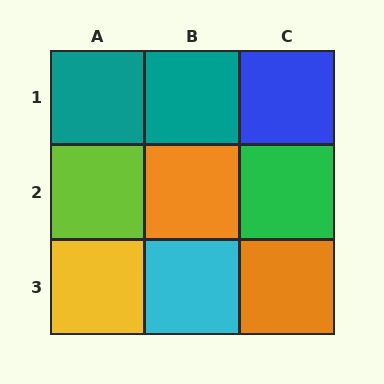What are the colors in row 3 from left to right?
Yellow, cyan, orange.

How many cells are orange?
2 cells are orange.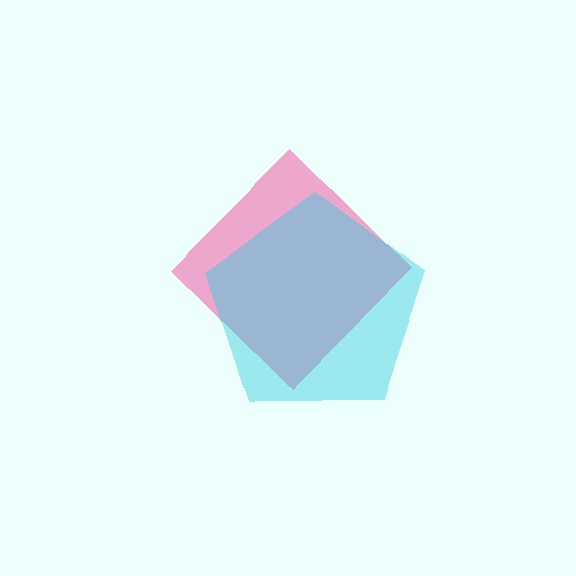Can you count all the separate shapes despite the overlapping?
Yes, there are 2 separate shapes.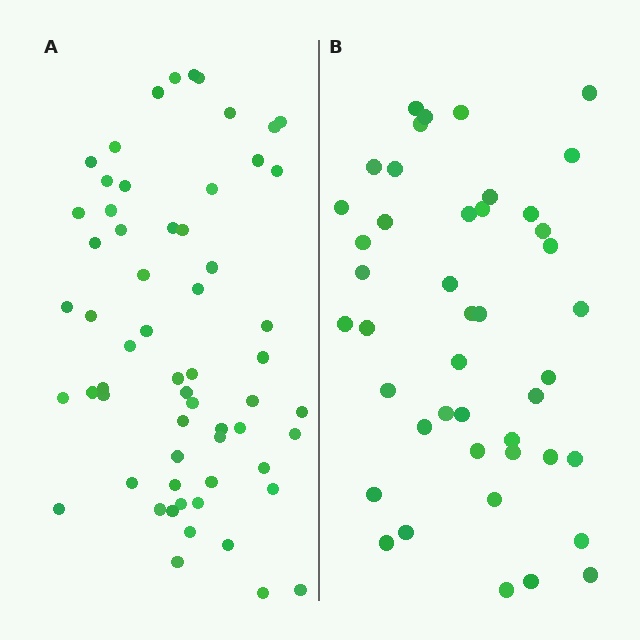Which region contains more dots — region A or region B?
Region A (the left region) has more dots.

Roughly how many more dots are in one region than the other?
Region A has approximately 15 more dots than region B.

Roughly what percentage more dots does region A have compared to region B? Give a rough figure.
About 35% more.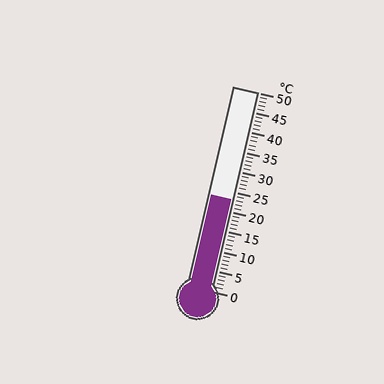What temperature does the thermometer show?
The thermometer shows approximately 23°C.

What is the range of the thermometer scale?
The thermometer scale ranges from 0°C to 50°C.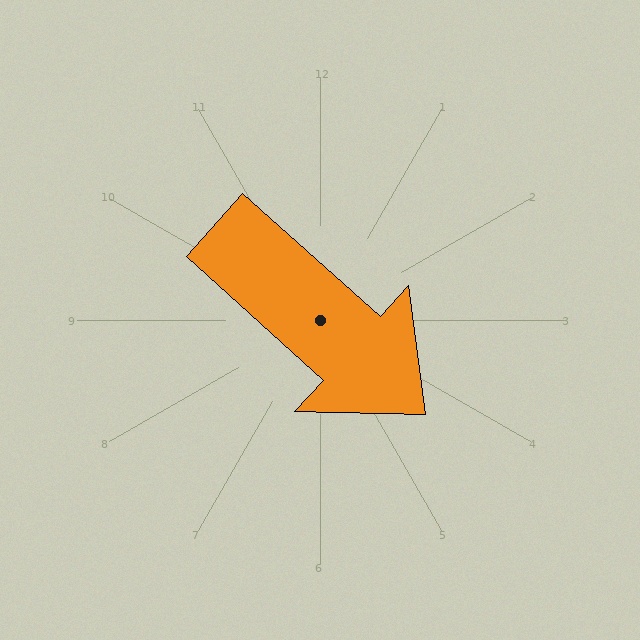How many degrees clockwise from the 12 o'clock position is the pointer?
Approximately 132 degrees.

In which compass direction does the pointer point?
Southeast.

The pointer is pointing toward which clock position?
Roughly 4 o'clock.